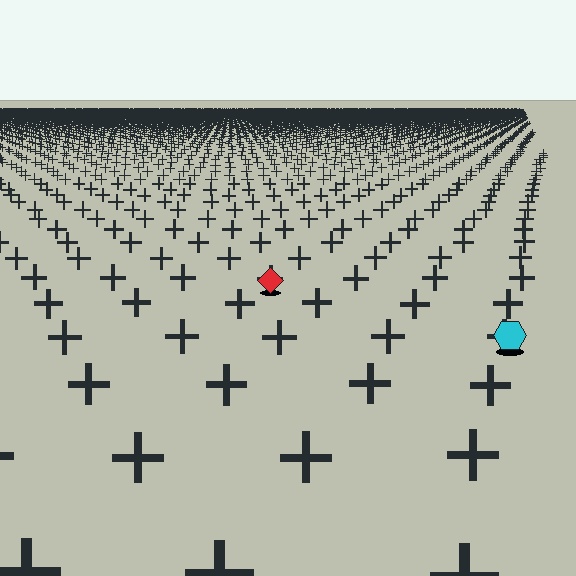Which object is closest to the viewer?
The cyan hexagon is closest. The texture marks near it are larger and more spread out.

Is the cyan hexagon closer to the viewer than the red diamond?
Yes. The cyan hexagon is closer — you can tell from the texture gradient: the ground texture is coarser near it.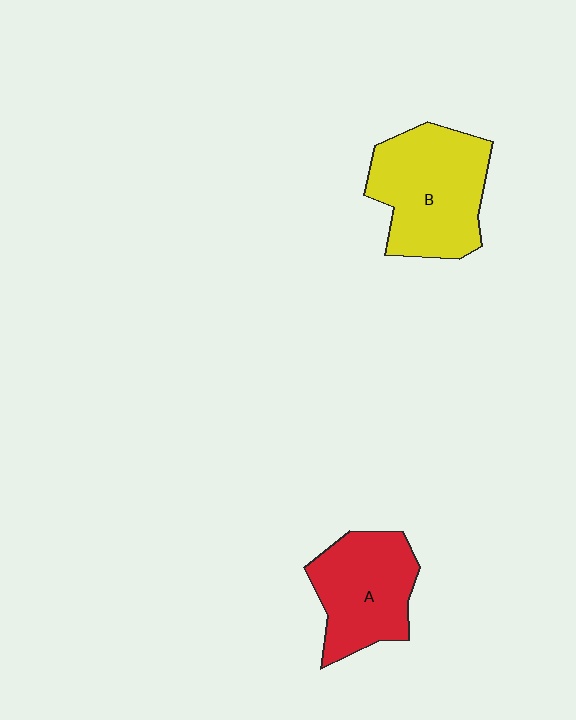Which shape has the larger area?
Shape B (yellow).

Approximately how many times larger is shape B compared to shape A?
Approximately 1.2 times.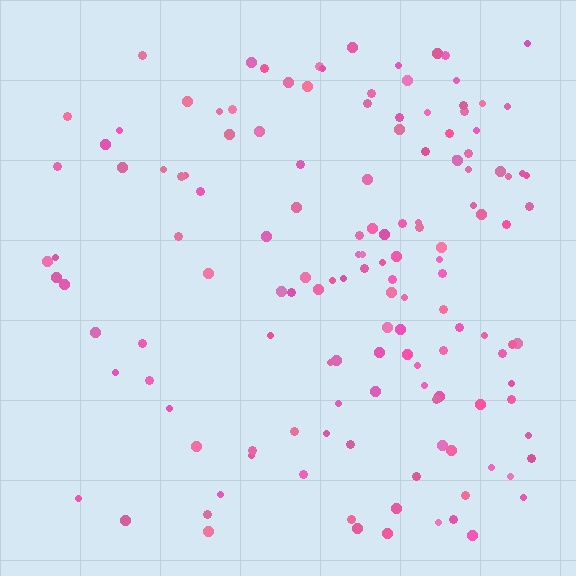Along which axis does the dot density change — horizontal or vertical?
Horizontal.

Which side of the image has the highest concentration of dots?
The right.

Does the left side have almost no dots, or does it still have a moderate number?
Still a moderate number, just noticeably fewer than the right.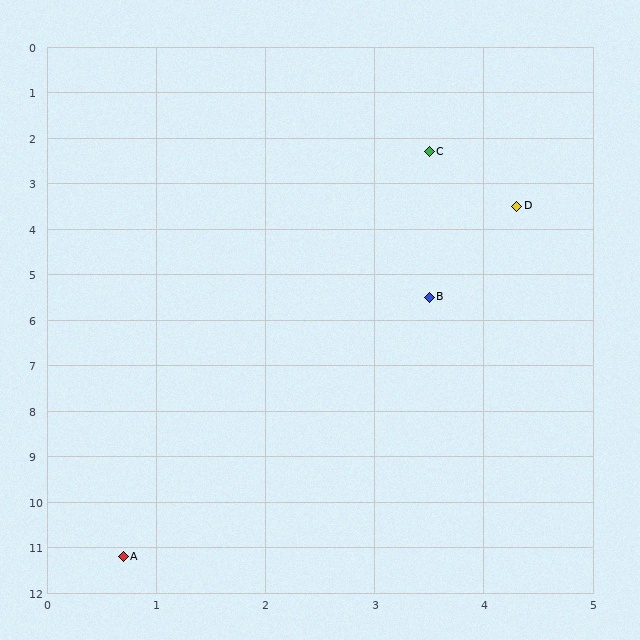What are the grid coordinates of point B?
Point B is at approximately (3.5, 5.5).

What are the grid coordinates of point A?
Point A is at approximately (0.7, 11.2).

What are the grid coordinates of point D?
Point D is at approximately (4.3, 3.5).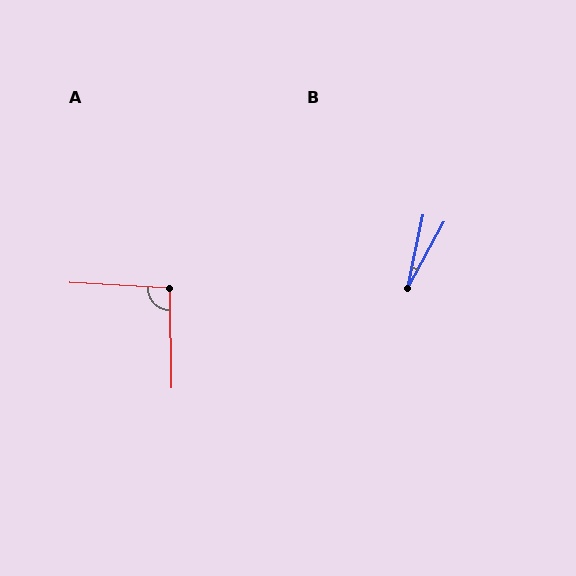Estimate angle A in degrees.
Approximately 94 degrees.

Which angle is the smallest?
B, at approximately 17 degrees.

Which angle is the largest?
A, at approximately 94 degrees.